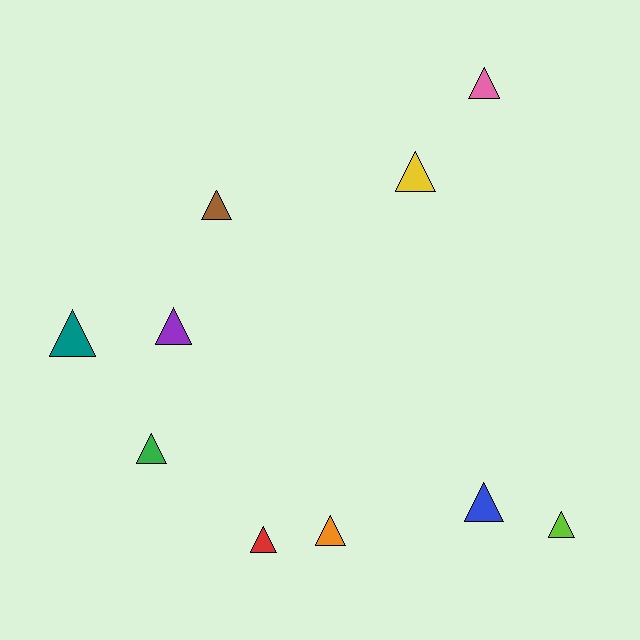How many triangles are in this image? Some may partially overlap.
There are 10 triangles.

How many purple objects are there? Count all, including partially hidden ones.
There is 1 purple object.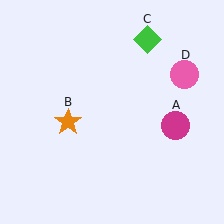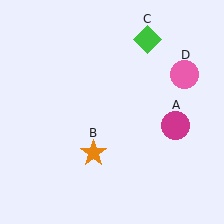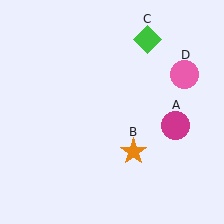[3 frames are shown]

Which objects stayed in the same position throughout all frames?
Magenta circle (object A) and green diamond (object C) and pink circle (object D) remained stationary.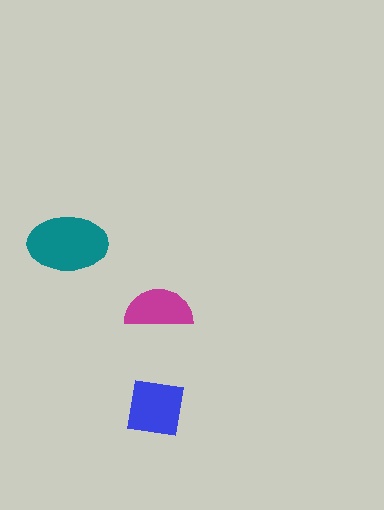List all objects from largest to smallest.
The teal ellipse, the blue square, the magenta semicircle.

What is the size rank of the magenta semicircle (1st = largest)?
3rd.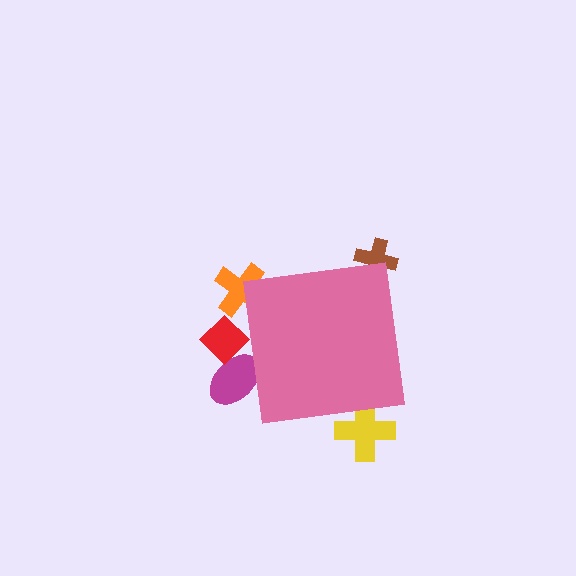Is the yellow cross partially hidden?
Yes, the yellow cross is partially hidden behind the pink square.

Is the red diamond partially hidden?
Yes, the red diamond is partially hidden behind the pink square.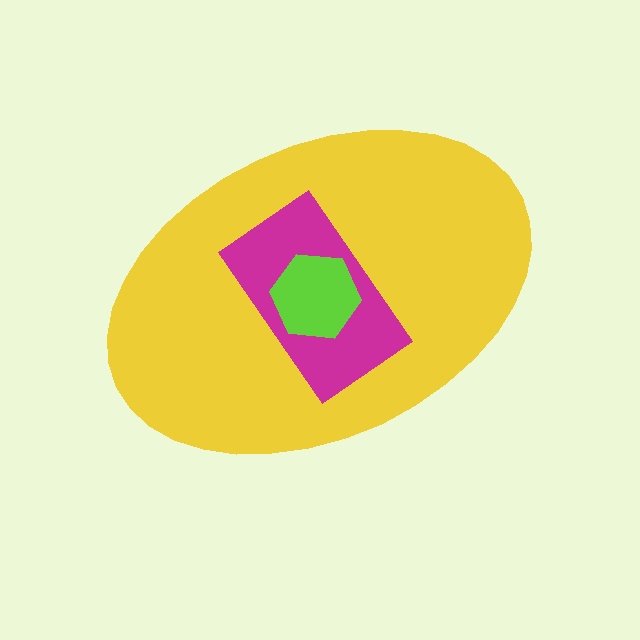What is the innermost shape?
The lime hexagon.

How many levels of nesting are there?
3.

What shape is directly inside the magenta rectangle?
The lime hexagon.